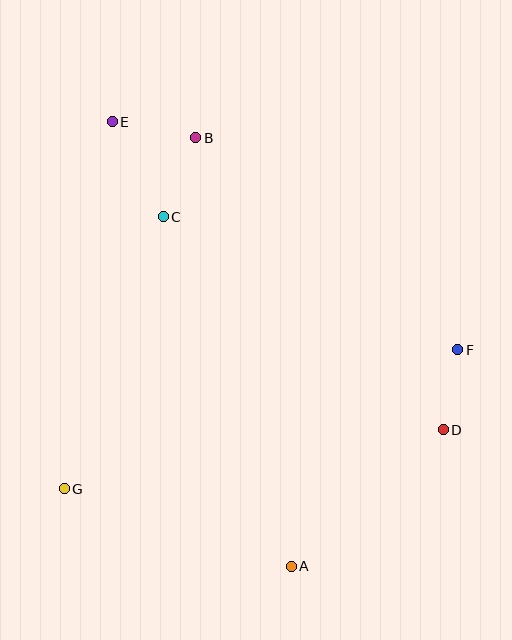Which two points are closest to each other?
Points D and F are closest to each other.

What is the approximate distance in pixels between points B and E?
The distance between B and E is approximately 85 pixels.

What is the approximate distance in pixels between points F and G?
The distance between F and G is approximately 417 pixels.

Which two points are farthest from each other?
Points A and E are farthest from each other.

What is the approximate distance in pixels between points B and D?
The distance between B and D is approximately 383 pixels.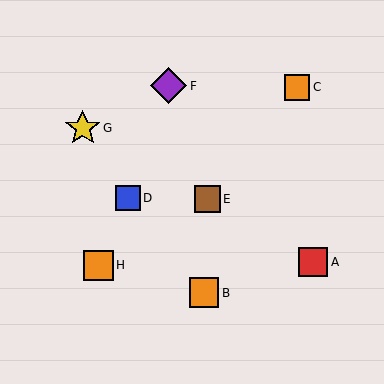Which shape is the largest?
The purple diamond (labeled F) is the largest.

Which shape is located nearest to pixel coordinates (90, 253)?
The orange square (labeled H) at (98, 265) is nearest to that location.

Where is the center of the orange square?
The center of the orange square is at (297, 87).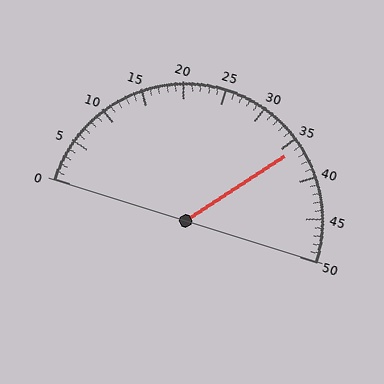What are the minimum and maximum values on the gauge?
The gauge ranges from 0 to 50.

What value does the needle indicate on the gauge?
The needle indicates approximately 36.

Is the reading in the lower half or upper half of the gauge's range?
The reading is in the upper half of the range (0 to 50).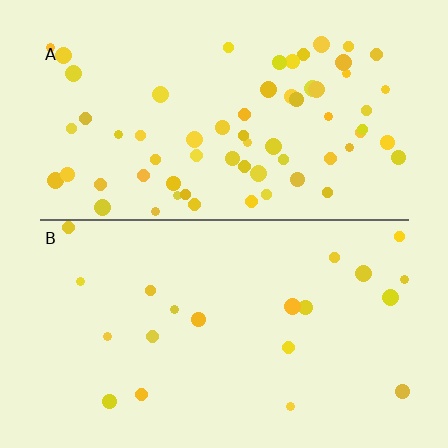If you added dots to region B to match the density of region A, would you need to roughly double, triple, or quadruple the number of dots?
Approximately triple.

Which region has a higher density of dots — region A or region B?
A (the top).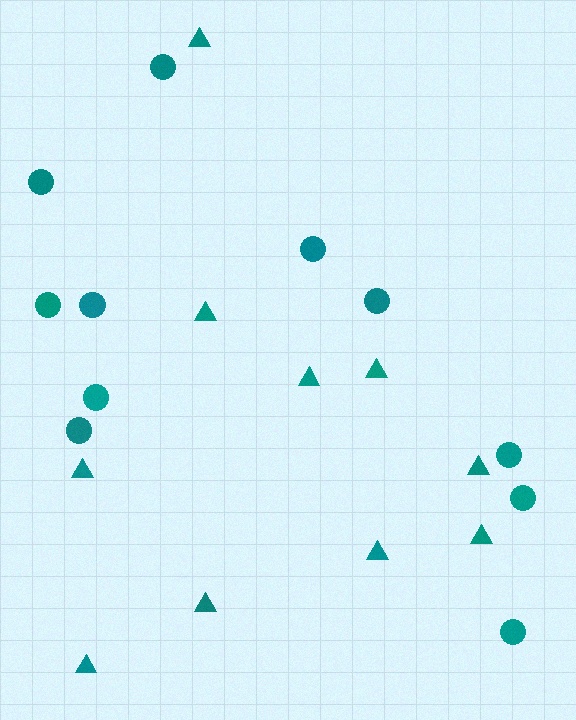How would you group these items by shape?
There are 2 groups: one group of triangles (10) and one group of circles (11).